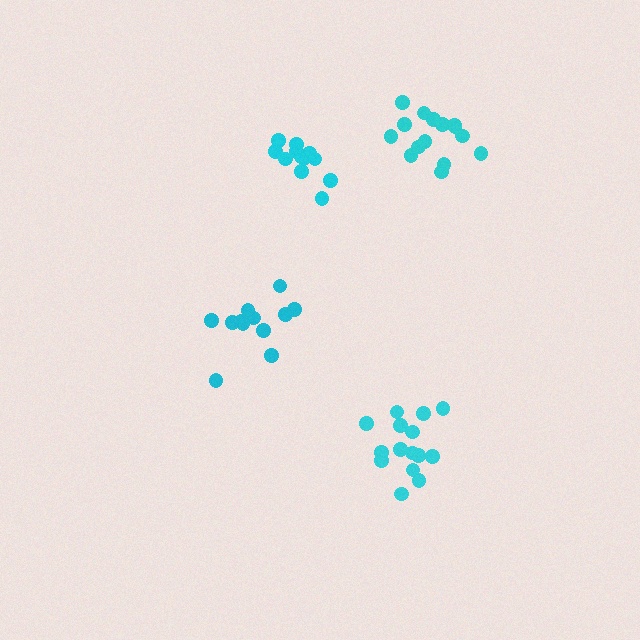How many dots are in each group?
Group 1: 15 dots, Group 2: 15 dots, Group 3: 12 dots, Group 4: 12 dots (54 total).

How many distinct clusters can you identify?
There are 4 distinct clusters.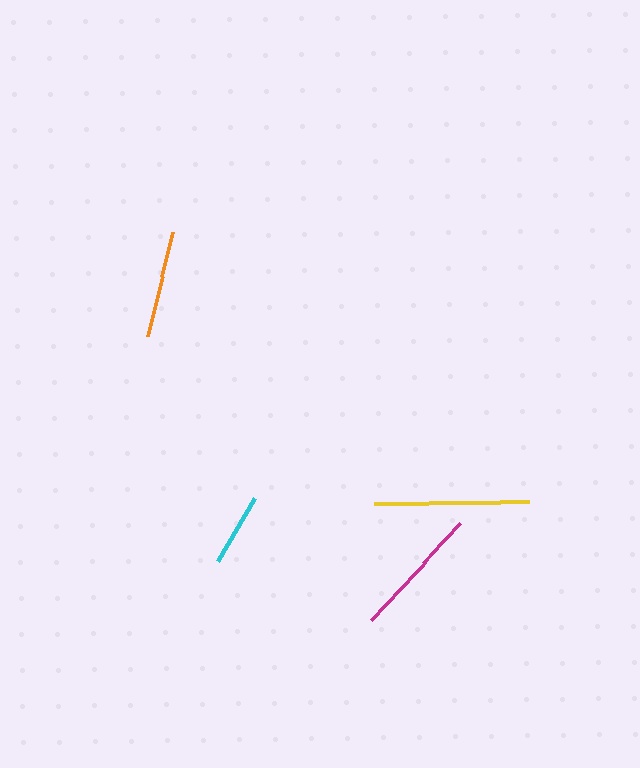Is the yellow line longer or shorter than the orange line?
The yellow line is longer than the orange line.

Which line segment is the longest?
The yellow line is the longest at approximately 155 pixels.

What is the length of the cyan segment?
The cyan segment is approximately 73 pixels long.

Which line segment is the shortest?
The cyan line is the shortest at approximately 73 pixels.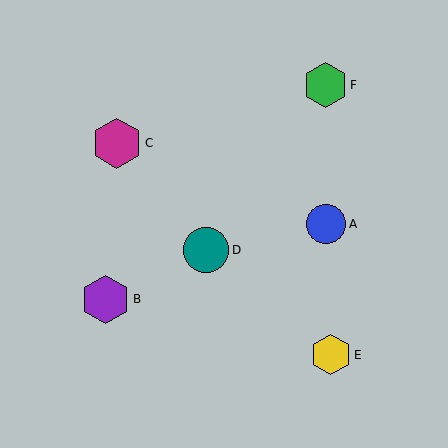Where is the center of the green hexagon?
The center of the green hexagon is at (325, 85).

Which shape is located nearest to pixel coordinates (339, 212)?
The blue circle (labeled A) at (326, 224) is nearest to that location.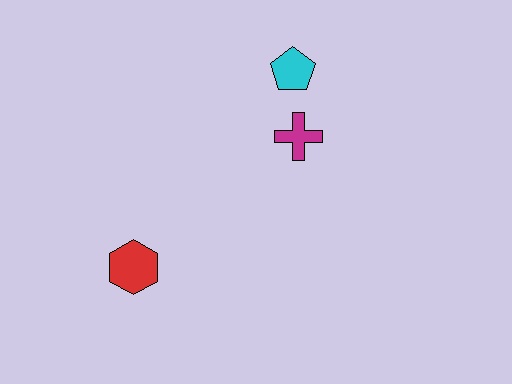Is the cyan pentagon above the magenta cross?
Yes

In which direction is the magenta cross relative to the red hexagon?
The magenta cross is to the right of the red hexagon.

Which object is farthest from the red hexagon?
The cyan pentagon is farthest from the red hexagon.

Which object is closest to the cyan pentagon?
The magenta cross is closest to the cyan pentagon.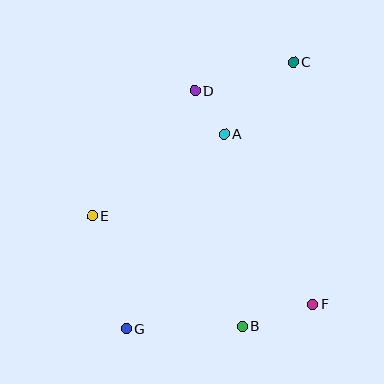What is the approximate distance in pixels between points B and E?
The distance between B and E is approximately 186 pixels.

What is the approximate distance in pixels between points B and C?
The distance between B and C is approximately 269 pixels.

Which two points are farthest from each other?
Points C and G are farthest from each other.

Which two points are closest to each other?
Points A and D are closest to each other.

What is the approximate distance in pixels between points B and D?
The distance between B and D is approximately 241 pixels.